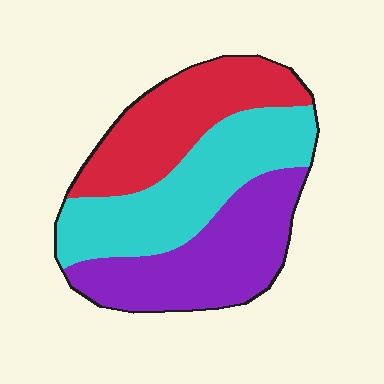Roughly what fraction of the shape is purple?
Purple takes up between a quarter and a half of the shape.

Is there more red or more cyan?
Cyan.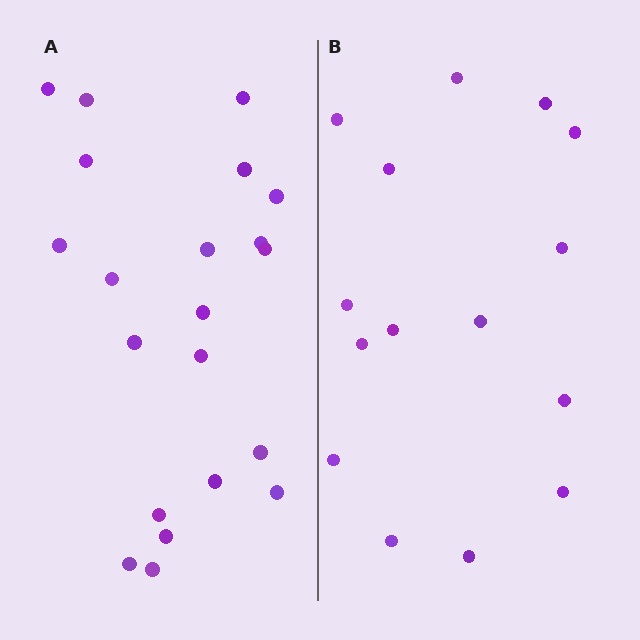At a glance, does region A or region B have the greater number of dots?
Region A (the left region) has more dots.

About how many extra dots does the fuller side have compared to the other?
Region A has about 6 more dots than region B.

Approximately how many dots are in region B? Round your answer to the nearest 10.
About 20 dots. (The exact count is 15, which rounds to 20.)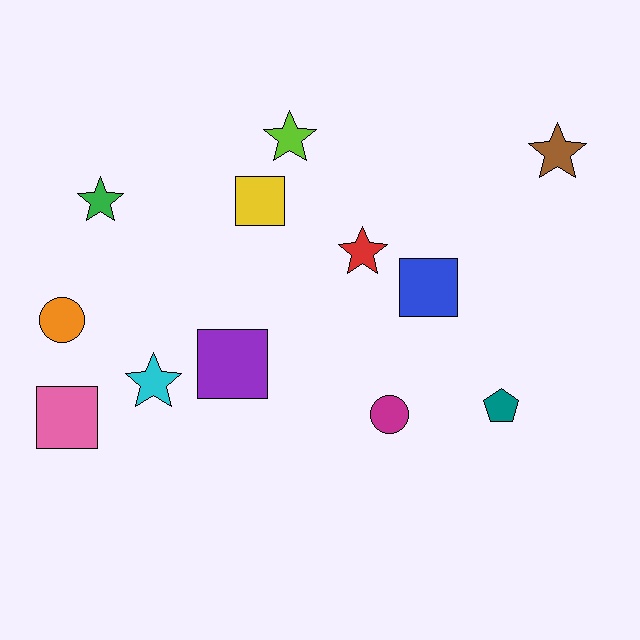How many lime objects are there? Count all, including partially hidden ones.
There is 1 lime object.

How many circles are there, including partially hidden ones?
There are 2 circles.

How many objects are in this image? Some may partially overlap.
There are 12 objects.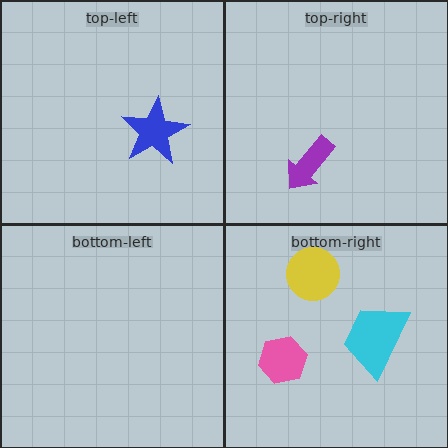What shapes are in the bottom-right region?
The cyan trapezoid, the yellow circle, the pink hexagon.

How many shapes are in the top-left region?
1.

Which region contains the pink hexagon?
The bottom-right region.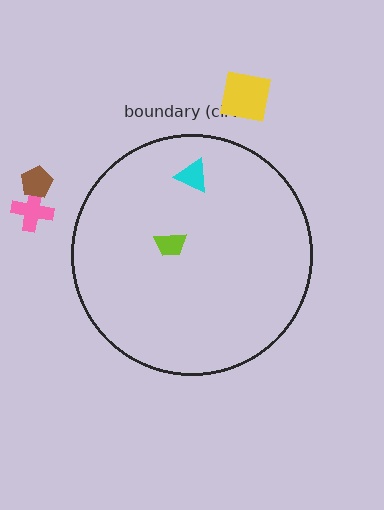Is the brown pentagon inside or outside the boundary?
Outside.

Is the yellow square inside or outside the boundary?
Outside.